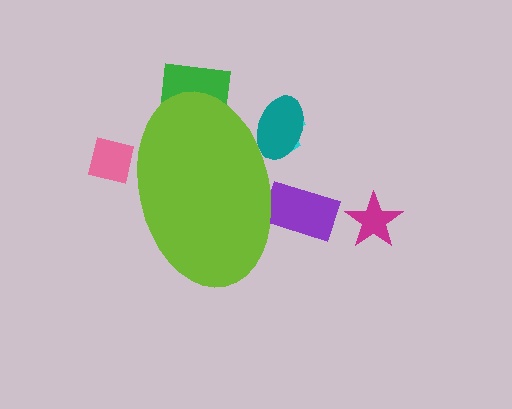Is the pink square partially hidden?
Yes, the pink square is partially hidden behind the lime ellipse.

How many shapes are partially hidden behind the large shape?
5 shapes are partially hidden.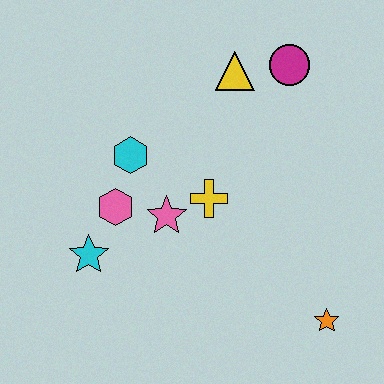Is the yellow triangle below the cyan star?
No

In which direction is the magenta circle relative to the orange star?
The magenta circle is above the orange star.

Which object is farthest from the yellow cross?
The orange star is farthest from the yellow cross.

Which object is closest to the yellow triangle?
The magenta circle is closest to the yellow triangle.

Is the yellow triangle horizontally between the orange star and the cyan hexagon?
Yes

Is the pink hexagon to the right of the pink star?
No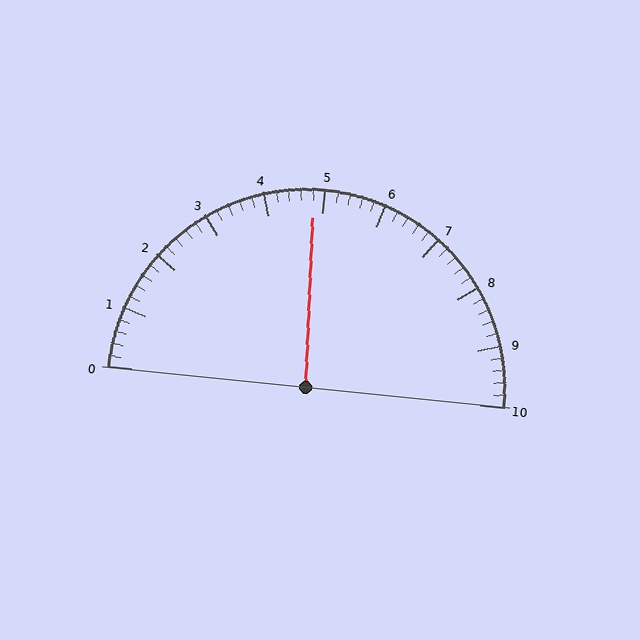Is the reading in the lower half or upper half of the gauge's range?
The reading is in the lower half of the range (0 to 10).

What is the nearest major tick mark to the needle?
The nearest major tick mark is 5.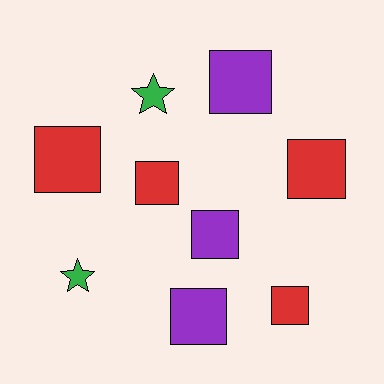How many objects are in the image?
There are 9 objects.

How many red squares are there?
There are 4 red squares.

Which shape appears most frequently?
Square, with 7 objects.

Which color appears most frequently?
Red, with 4 objects.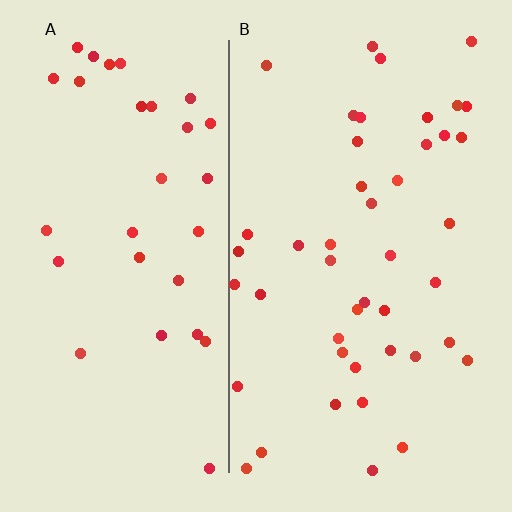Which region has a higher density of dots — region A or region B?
B (the right).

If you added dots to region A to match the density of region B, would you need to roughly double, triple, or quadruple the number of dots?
Approximately double.